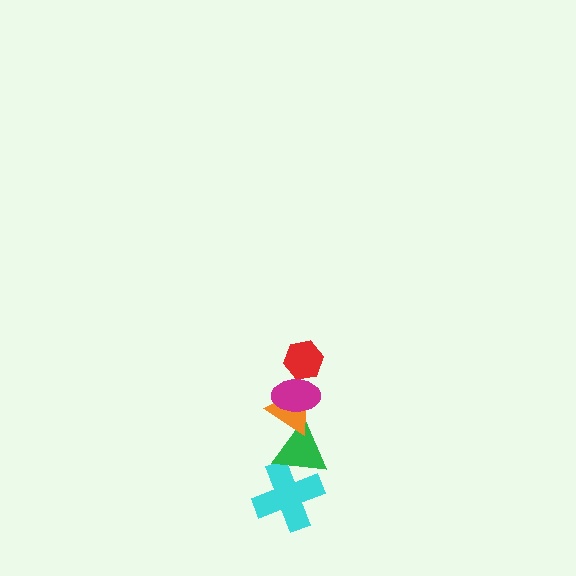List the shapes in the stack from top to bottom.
From top to bottom: the red hexagon, the magenta ellipse, the orange triangle, the green triangle, the cyan cross.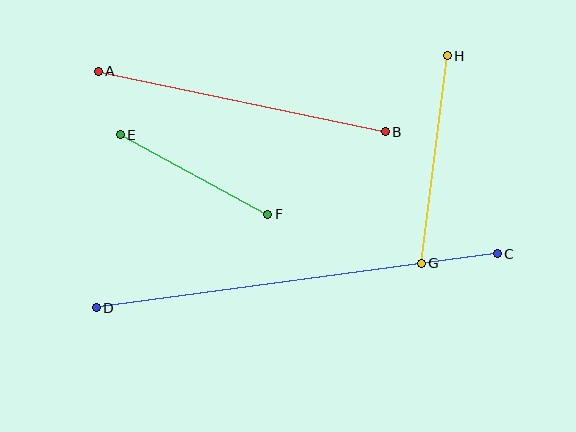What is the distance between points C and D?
The distance is approximately 404 pixels.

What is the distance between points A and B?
The distance is approximately 294 pixels.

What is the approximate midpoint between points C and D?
The midpoint is at approximately (297, 281) pixels.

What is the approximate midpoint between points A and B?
The midpoint is at approximately (242, 101) pixels.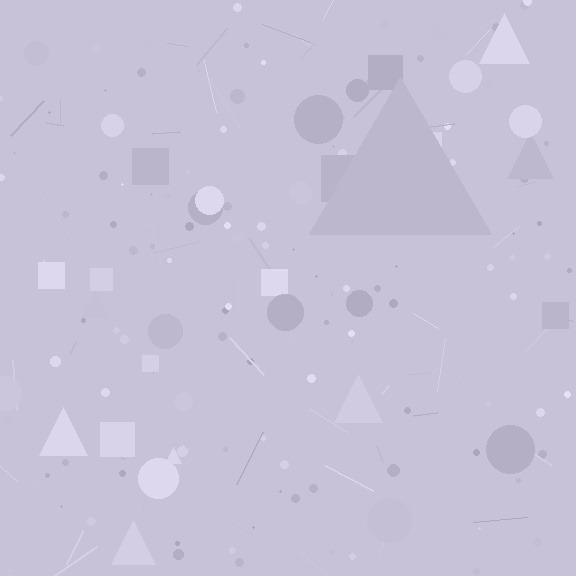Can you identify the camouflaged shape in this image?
The camouflaged shape is a triangle.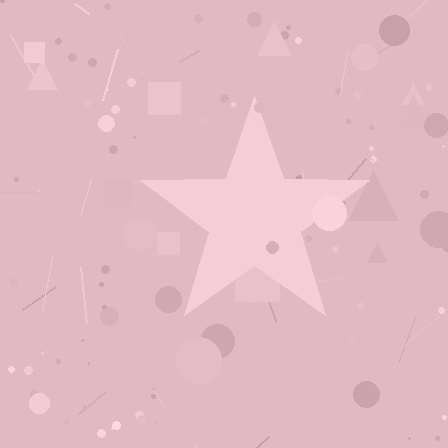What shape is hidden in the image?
A star is hidden in the image.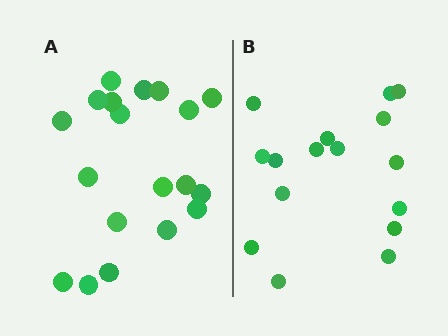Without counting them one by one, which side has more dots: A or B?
Region A (the left region) has more dots.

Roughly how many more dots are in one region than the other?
Region A has just a few more — roughly 2 or 3 more dots than region B.